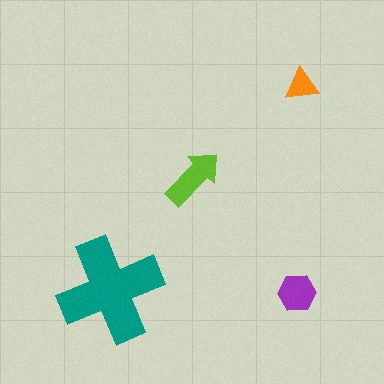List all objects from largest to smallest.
The teal cross, the lime arrow, the purple hexagon, the orange triangle.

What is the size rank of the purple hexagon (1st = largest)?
3rd.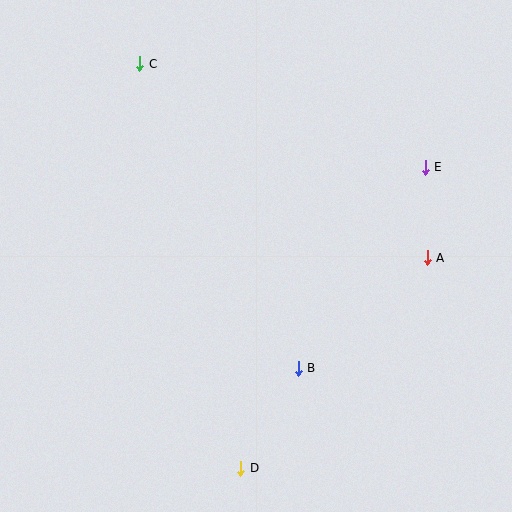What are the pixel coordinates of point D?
Point D is at (241, 468).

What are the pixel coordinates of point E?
Point E is at (425, 167).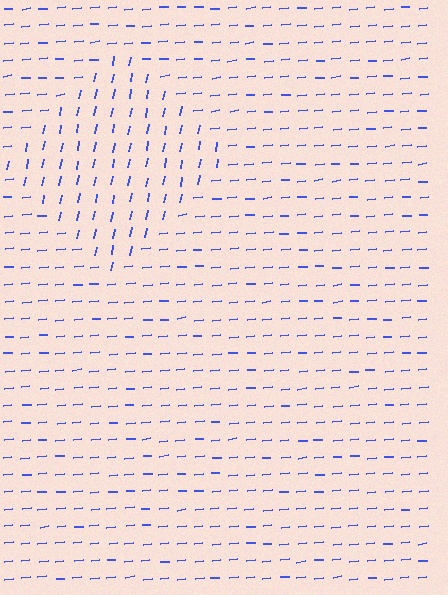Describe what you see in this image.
The image is filled with small blue line segments. A diamond region in the image has lines oriented differently from the surrounding lines, creating a visible texture boundary.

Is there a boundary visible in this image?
Yes, there is a texture boundary formed by a change in line orientation.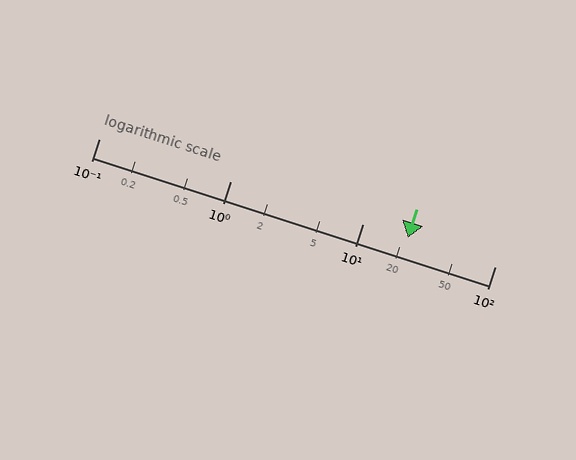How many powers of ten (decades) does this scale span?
The scale spans 3 decades, from 0.1 to 100.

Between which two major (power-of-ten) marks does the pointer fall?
The pointer is between 10 and 100.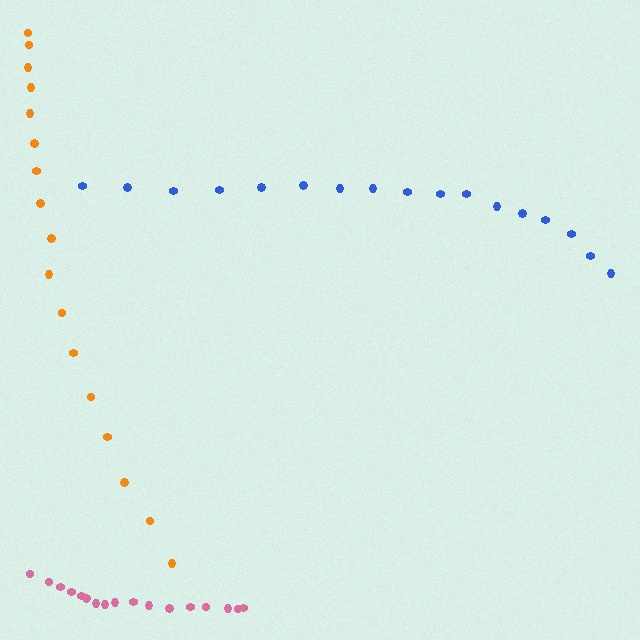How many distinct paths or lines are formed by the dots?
There are 3 distinct paths.